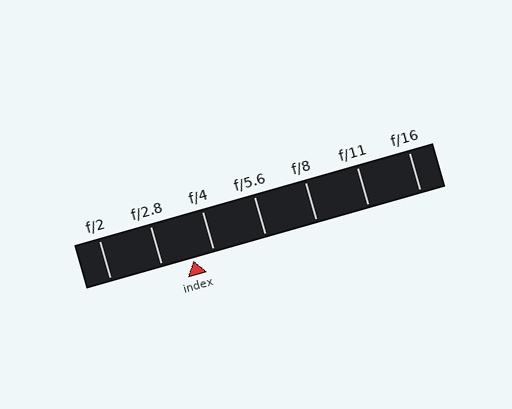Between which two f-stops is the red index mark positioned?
The index mark is between f/2.8 and f/4.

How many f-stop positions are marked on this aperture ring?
There are 7 f-stop positions marked.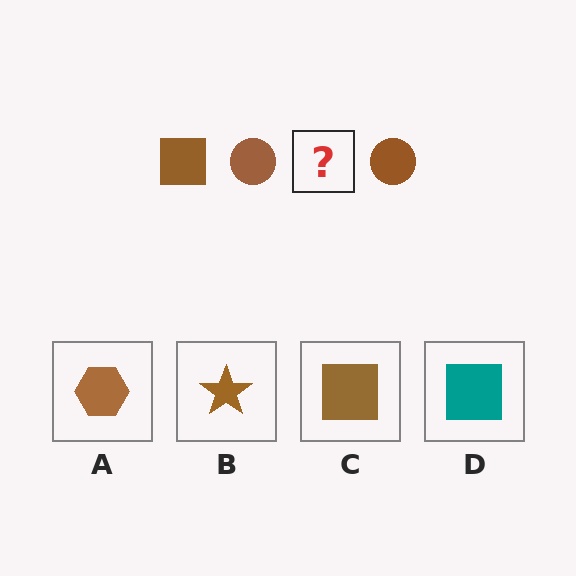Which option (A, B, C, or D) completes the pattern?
C.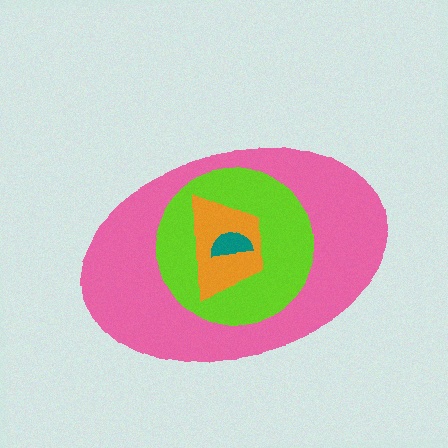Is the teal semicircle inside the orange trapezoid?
Yes.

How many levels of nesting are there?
4.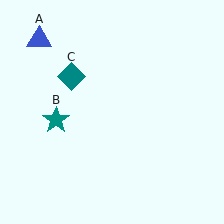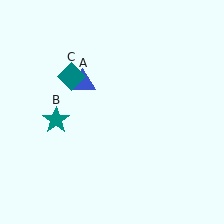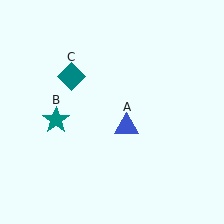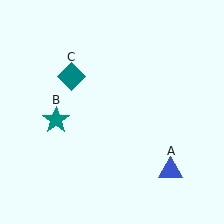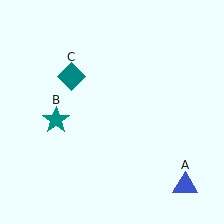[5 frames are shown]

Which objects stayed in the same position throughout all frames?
Teal star (object B) and teal diamond (object C) remained stationary.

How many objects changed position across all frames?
1 object changed position: blue triangle (object A).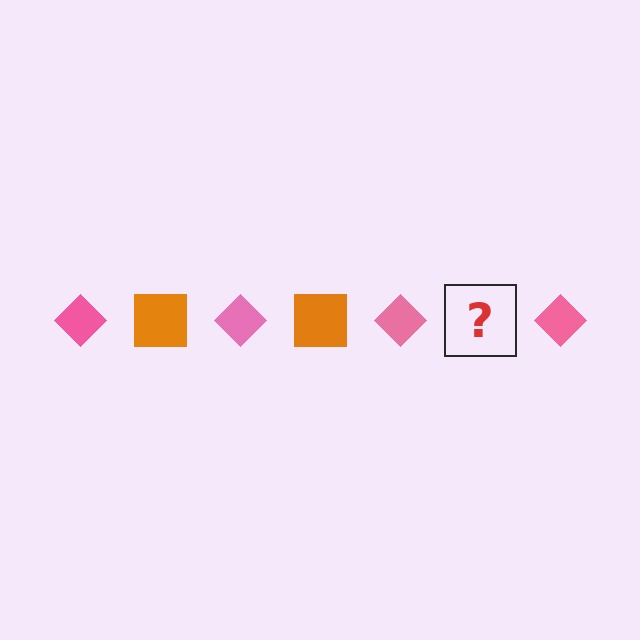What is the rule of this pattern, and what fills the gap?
The rule is that the pattern alternates between pink diamond and orange square. The gap should be filled with an orange square.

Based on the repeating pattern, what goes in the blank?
The blank should be an orange square.